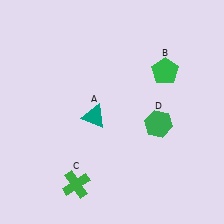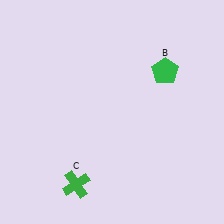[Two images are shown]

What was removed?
The green hexagon (D), the teal triangle (A) were removed in Image 2.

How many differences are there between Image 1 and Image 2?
There are 2 differences between the two images.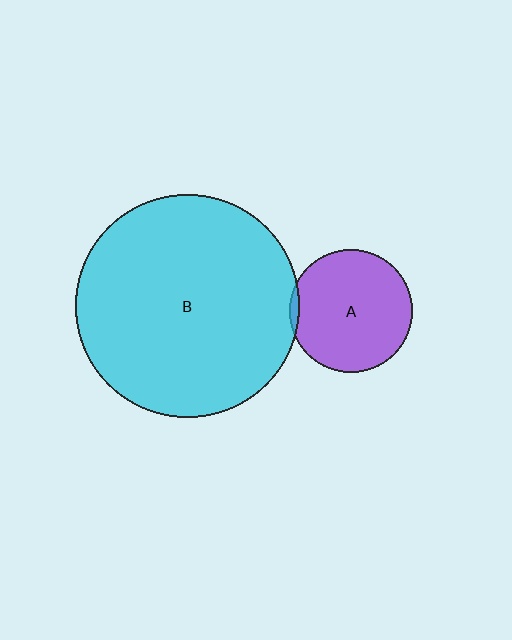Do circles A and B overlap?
Yes.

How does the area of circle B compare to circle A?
Approximately 3.3 times.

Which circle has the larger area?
Circle B (cyan).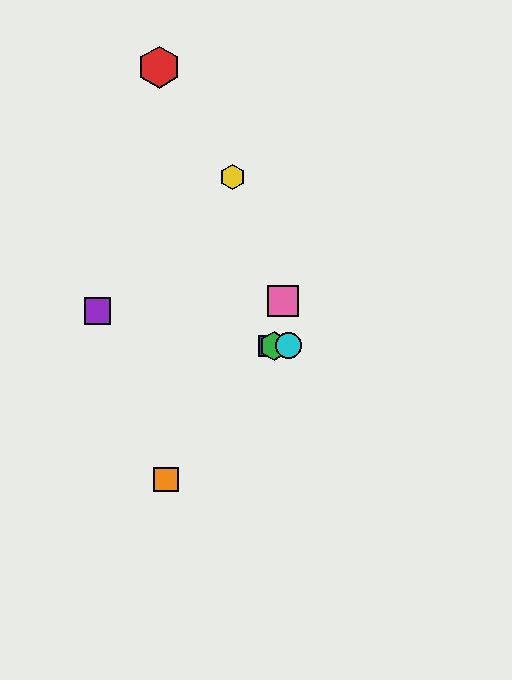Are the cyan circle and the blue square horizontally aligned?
Yes, both are at y≈346.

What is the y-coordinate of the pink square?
The pink square is at y≈301.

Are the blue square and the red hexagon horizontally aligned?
No, the blue square is at y≈346 and the red hexagon is at y≈67.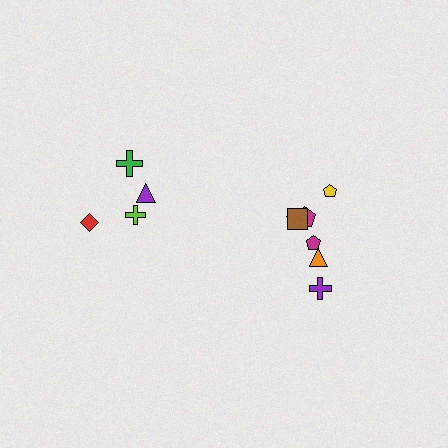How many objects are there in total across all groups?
There are 11 objects.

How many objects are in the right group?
There are 7 objects.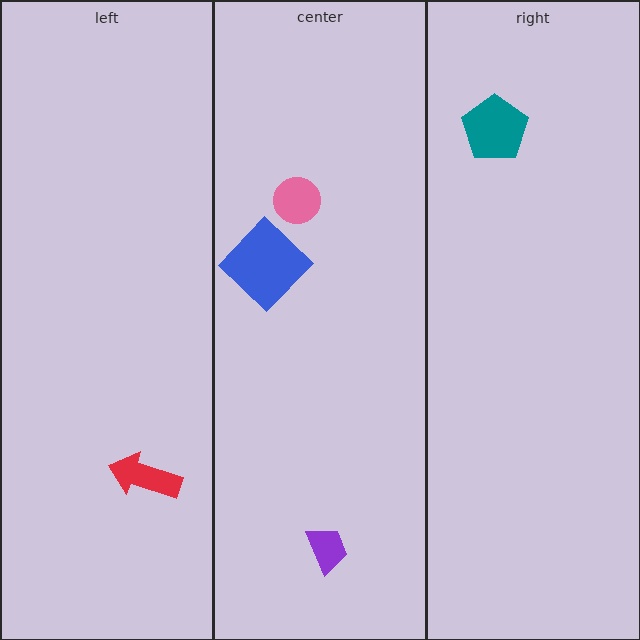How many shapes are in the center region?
3.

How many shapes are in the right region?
1.